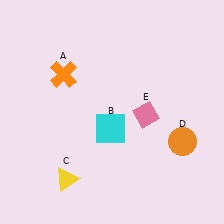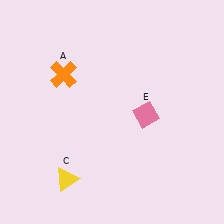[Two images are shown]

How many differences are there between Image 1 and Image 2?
There are 2 differences between the two images.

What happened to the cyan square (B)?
The cyan square (B) was removed in Image 2. It was in the bottom-left area of Image 1.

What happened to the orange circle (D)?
The orange circle (D) was removed in Image 2. It was in the bottom-right area of Image 1.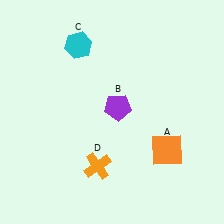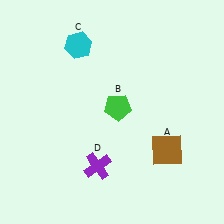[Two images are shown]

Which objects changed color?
A changed from orange to brown. B changed from purple to green. D changed from orange to purple.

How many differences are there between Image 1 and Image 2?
There are 3 differences between the two images.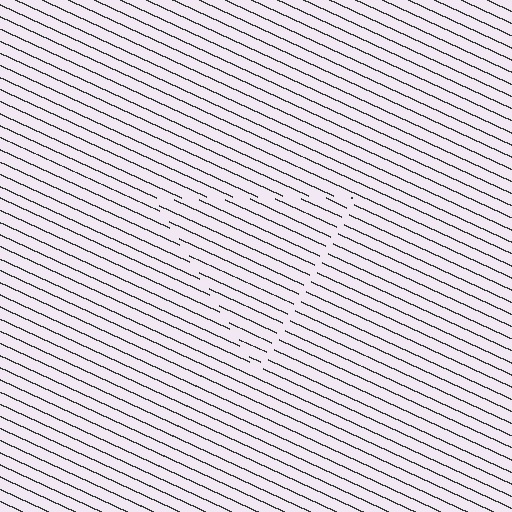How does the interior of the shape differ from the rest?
The interior of the shape contains the same grating, shifted by half a period — the contour is defined by the phase discontinuity where line-ends from the inner and outer gratings abut.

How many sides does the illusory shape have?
3 sides — the line-ends trace a triangle.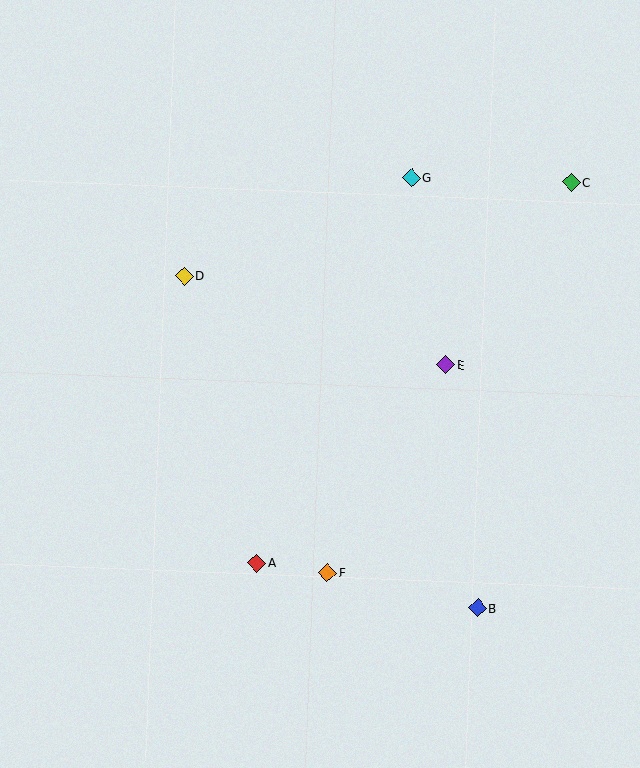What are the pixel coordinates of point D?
Point D is at (184, 276).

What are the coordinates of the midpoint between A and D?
The midpoint between A and D is at (221, 419).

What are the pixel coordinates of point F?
Point F is at (327, 573).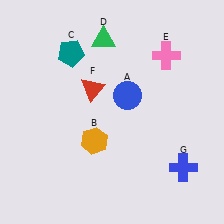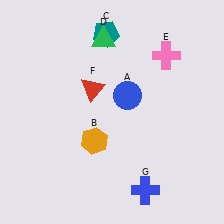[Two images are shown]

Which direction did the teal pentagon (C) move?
The teal pentagon (C) moved right.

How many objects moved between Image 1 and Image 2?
2 objects moved between the two images.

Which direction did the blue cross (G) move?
The blue cross (G) moved left.